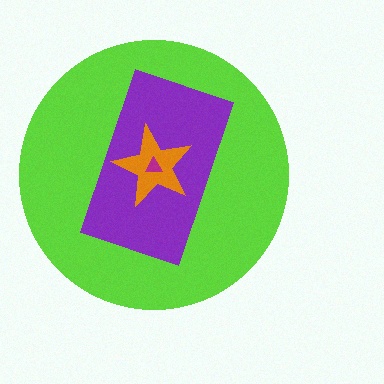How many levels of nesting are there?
4.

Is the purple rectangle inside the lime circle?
Yes.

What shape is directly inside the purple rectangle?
The orange star.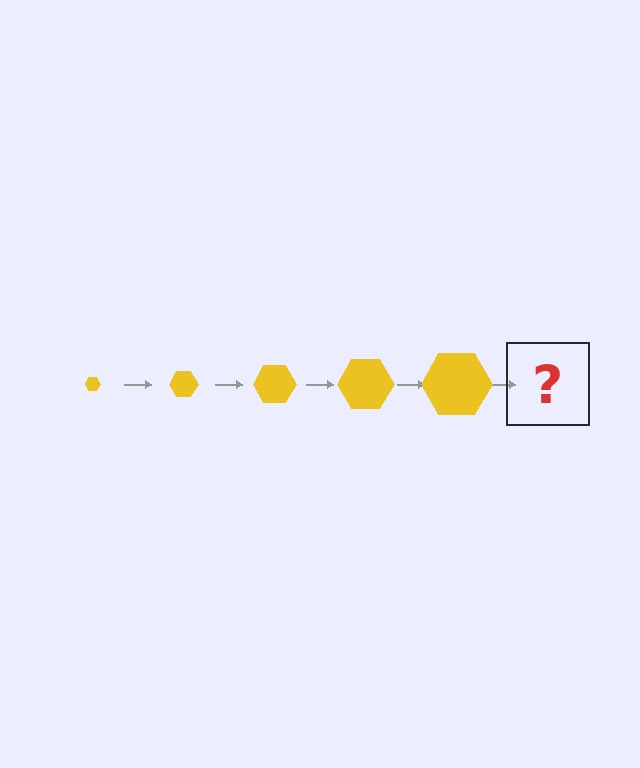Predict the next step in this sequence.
The next step is a yellow hexagon, larger than the previous one.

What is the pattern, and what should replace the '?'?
The pattern is that the hexagon gets progressively larger each step. The '?' should be a yellow hexagon, larger than the previous one.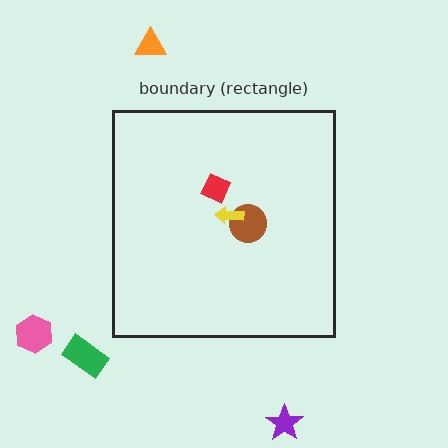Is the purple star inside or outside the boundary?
Outside.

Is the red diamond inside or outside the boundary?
Inside.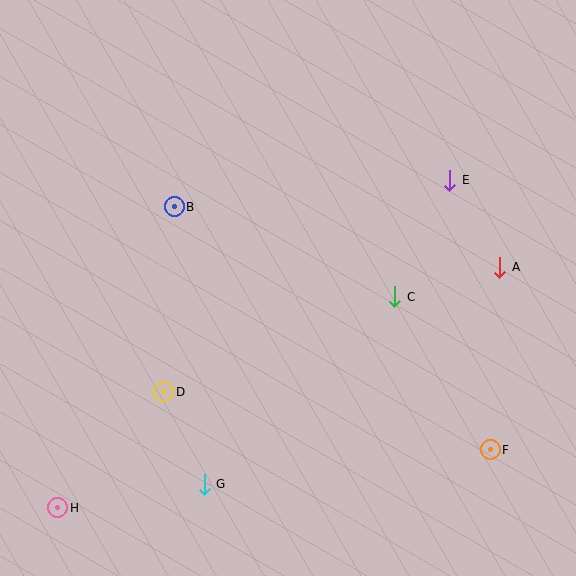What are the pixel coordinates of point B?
Point B is at (174, 207).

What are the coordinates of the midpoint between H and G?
The midpoint between H and G is at (131, 496).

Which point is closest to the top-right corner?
Point E is closest to the top-right corner.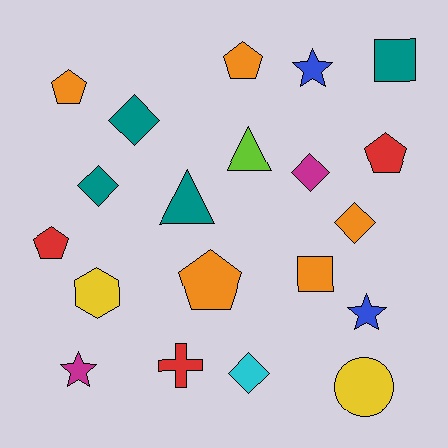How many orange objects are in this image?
There are 5 orange objects.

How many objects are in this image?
There are 20 objects.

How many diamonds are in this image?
There are 5 diamonds.